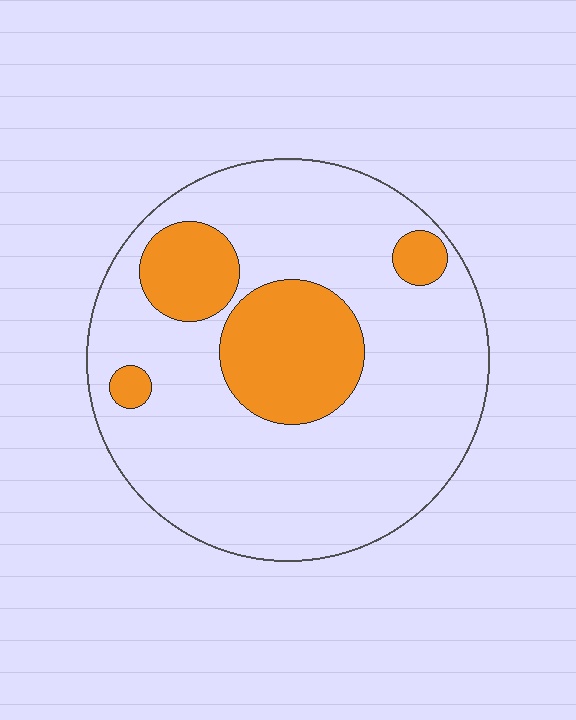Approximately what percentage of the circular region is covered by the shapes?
Approximately 20%.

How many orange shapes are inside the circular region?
4.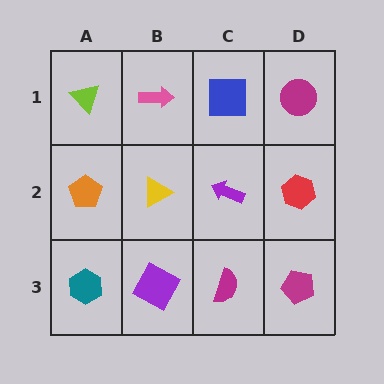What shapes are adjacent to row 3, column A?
An orange pentagon (row 2, column A), a purple square (row 3, column B).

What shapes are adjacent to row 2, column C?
A blue square (row 1, column C), a magenta semicircle (row 3, column C), a yellow triangle (row 2, column B), a red hexagon (row 2, column D).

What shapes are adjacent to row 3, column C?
A purple arrow (row 2, column C), a purple square (row 3, column B), a magenta pentagon (row 3, column D).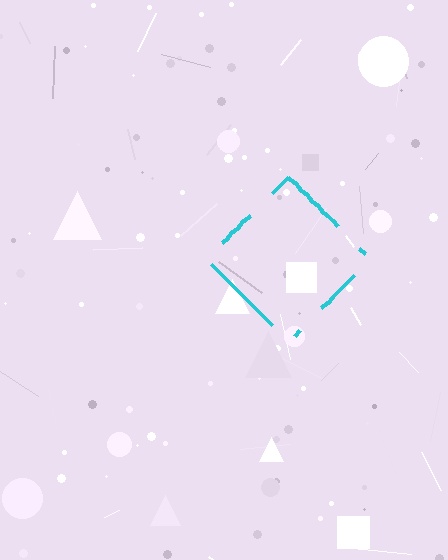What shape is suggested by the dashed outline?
The dashed outline suggests a diamond.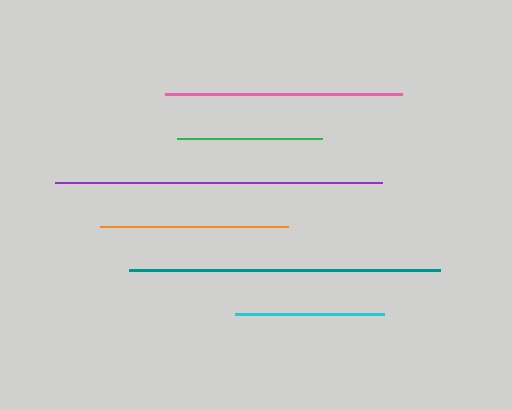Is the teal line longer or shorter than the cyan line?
The teal line is longer than the cyan line.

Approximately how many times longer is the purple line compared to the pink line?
The purple line is approximately 1.4 times the length of the pink line.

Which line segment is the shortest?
The green line is the shortest at approximately 146 pixels.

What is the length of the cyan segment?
The cyan segment is approximately 149 pixels long.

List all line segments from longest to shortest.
From longest to shortest: purple, teal, pink, orange, cyan, green.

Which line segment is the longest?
The purple line is the longest at approximately 327 pixels.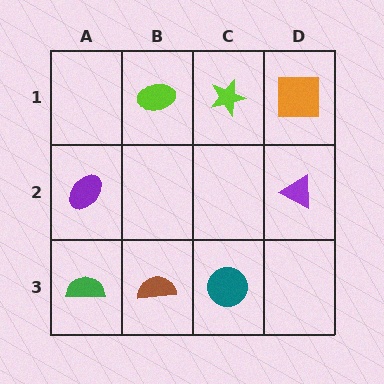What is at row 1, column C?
A lime star.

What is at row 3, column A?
A green semicircle.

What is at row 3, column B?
A brown semicircle.